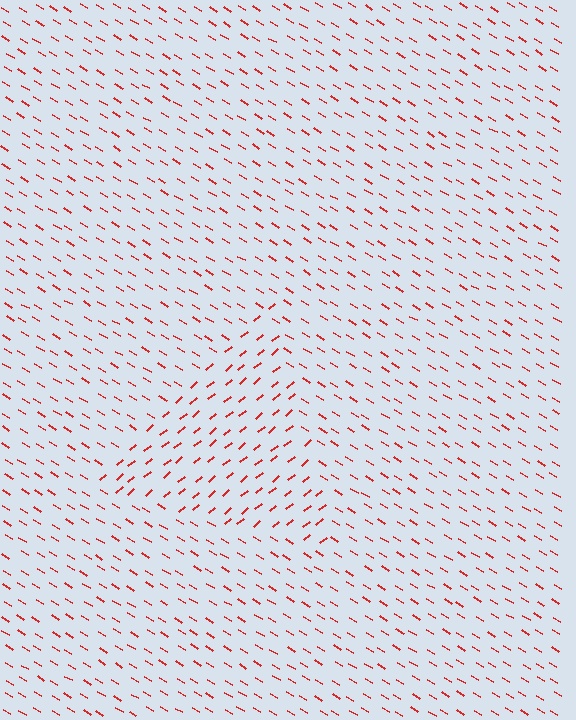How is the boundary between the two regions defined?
The boundary is defined purely by a change in line orientation (approximately 71 degrees difference). All lines are the same color and thickness.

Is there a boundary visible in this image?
Yes, there is a texture boundary formed by a change in line orientation.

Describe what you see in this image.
The image is filled with small red line segments. A triangle region in the image has lines oriented differently from the surrounding lines, creating a visible texture boundary.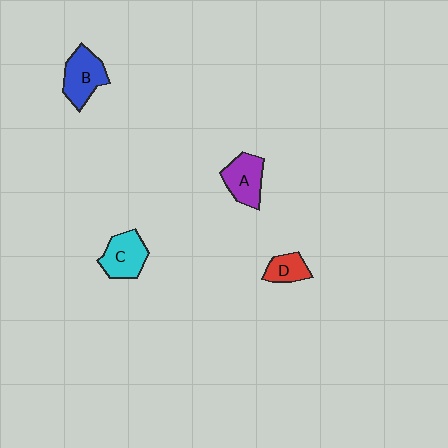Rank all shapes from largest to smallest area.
From largest to smallest: B (blue), C (cyan), A (purple), D (red).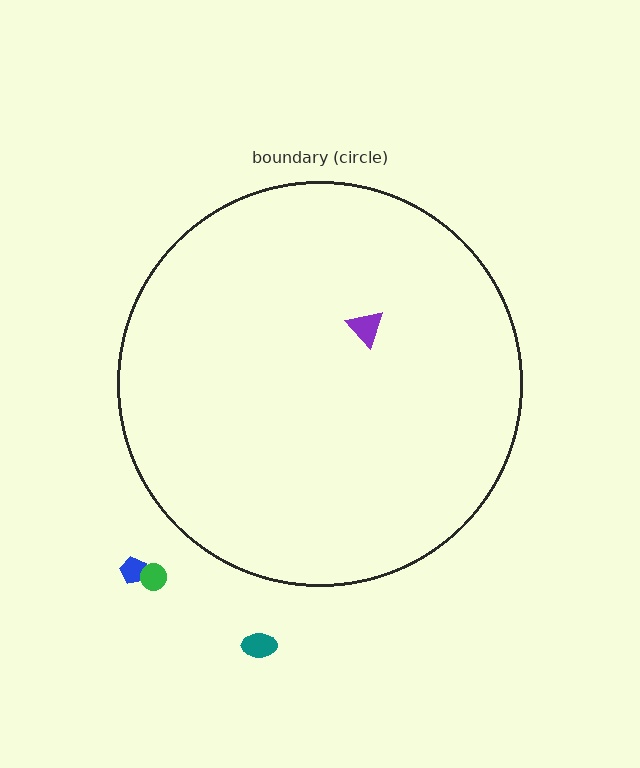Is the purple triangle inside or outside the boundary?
Inside.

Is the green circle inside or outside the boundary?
Outside.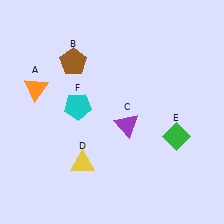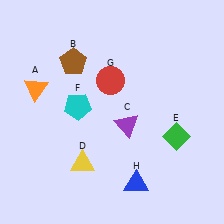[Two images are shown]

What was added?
A red circle (G), a blue triangle (H) were added in Image 2.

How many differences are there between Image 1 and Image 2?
There are 2 differences between the two images.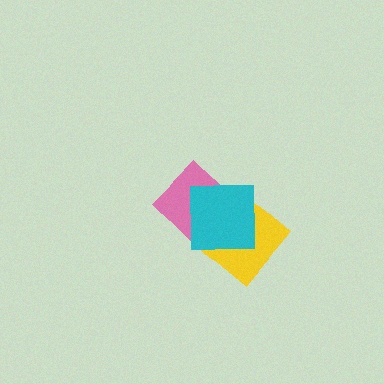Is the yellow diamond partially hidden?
Yes, it is partially covered by another shape.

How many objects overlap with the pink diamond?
2 objects overlap with the pink diamond.